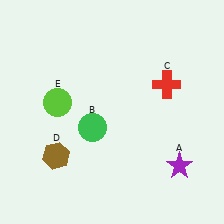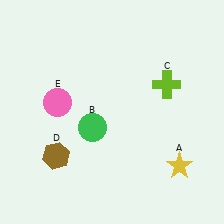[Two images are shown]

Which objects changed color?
A changed from purple to yellow. C changed from red to lime. E changed from lime to pink.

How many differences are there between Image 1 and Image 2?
There are 3 differences between the two images.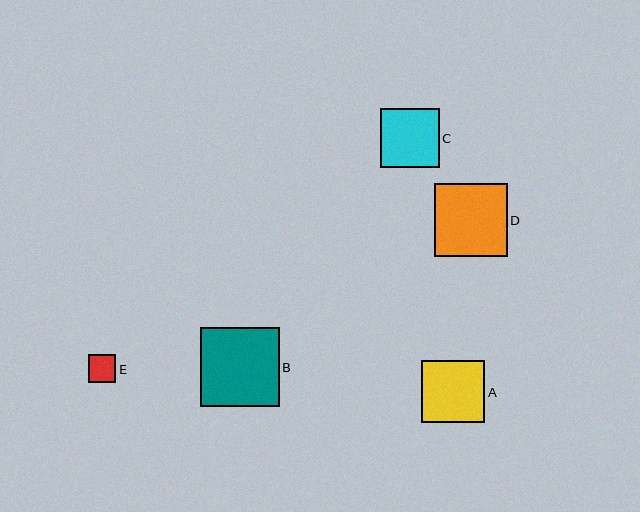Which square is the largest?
Square B is the largest with a size of approximately 79 pixels.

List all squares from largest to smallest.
From largest to smallest: B, D, A, C, E.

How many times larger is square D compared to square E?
Square D is approximately 2.6 times the size of square E.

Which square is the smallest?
Square E is the smallest with a size of approximately 27 pixels.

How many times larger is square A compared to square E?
Square A is approximately 2.3 times the size of square E.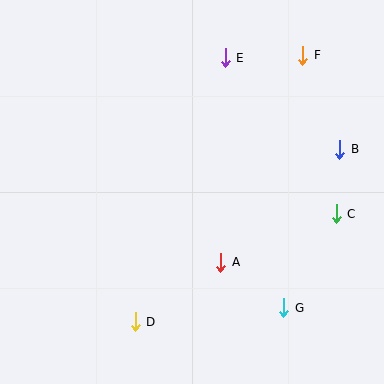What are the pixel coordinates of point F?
Point F is at (302, 55).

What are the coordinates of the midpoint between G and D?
The midpoint between G and D is at (210, 315).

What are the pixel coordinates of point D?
Point D is at (135, 322).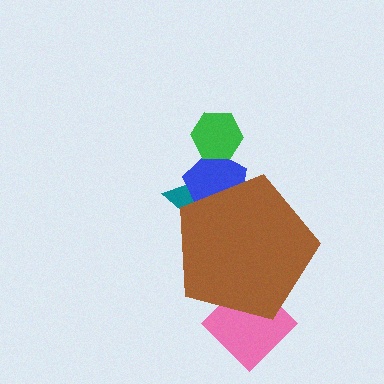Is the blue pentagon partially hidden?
Yes, the blue pentagon is partially hidden behind the brown pentagon.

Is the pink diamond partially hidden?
Yes, the pink diamond is partially hidden behind the brown pentagon.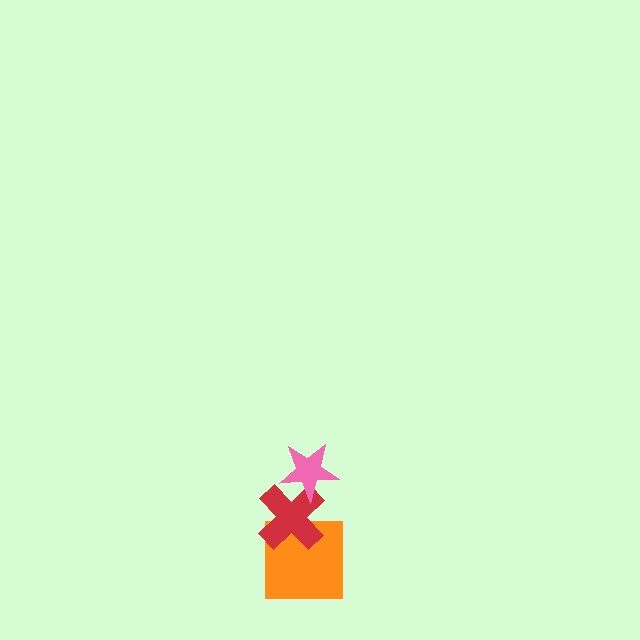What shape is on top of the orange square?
The red cross is on top of the orange square.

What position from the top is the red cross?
The red cross is 2nd from the top.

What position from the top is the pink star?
The pink star is 1st from the top.